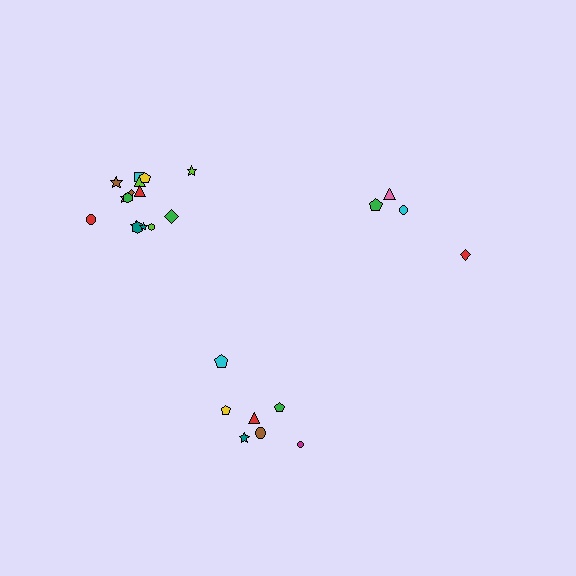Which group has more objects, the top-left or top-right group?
The top-left group.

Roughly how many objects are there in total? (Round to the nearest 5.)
Roughly 25 objects in total.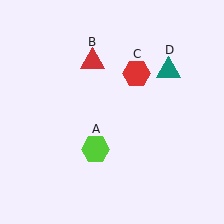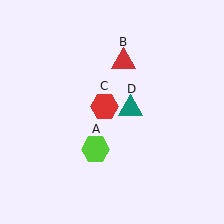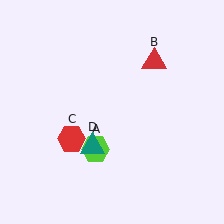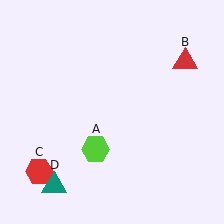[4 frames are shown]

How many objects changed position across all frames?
3 objects changed position: red triangle (object B), red hexagon (object C), teal triangle (object D).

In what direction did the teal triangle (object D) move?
The teal triangle (object D) moved down and to the left.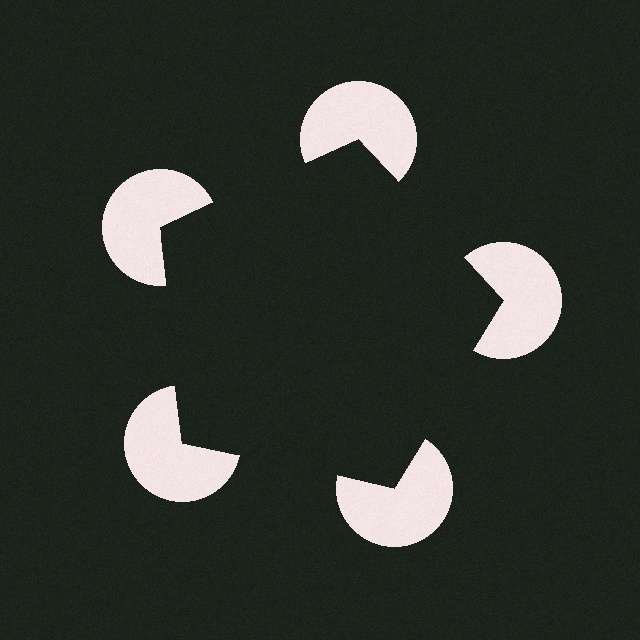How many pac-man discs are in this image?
There are 5 — one at each vertex of the illusory pentagon.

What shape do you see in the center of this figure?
An illusory pentagon — its edges are inferred from the aligned wedge cuts in the pac-man discs, not physically drawn.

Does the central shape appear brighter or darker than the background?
It typically appears slightly darker than the background, even though no actual brightness change is drawn.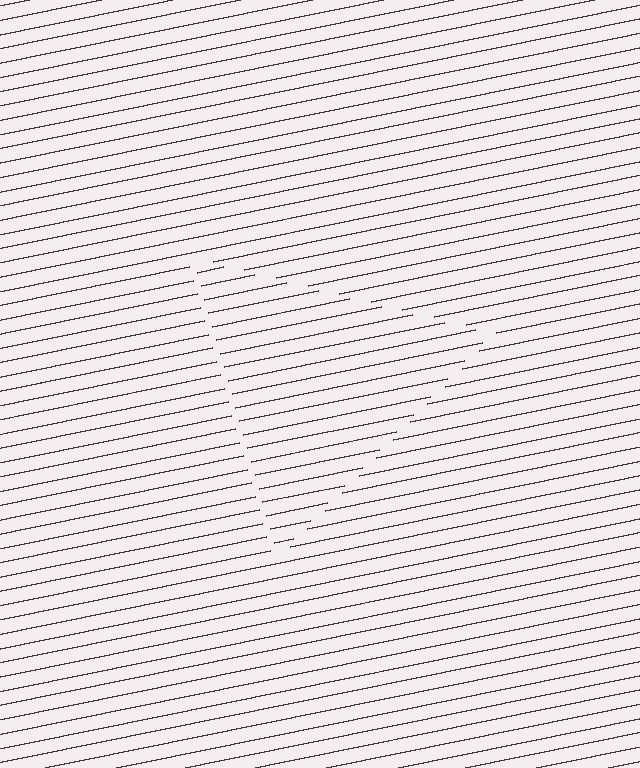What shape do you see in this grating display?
An illusory triangle. The interior of the shape contains the same grating, shifted by half a period — the contour is defined by the phase discontinuity where line-ends from the inner and outer gratings abut.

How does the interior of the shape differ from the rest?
The interior of the shape contains the same grating, shifted by half a period — the contour is defined by the phase discontinuity where line-ends from the inner and outer gratings abut.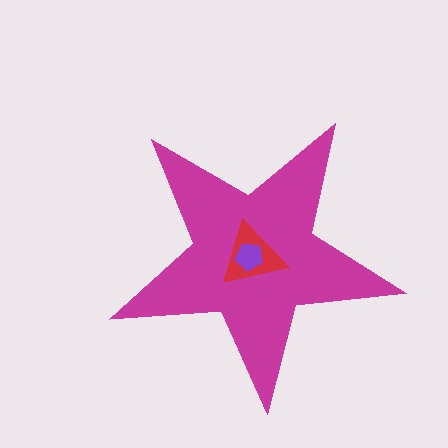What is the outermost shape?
The magenta star.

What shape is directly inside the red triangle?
The purple pentagon.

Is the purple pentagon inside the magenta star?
Yes.